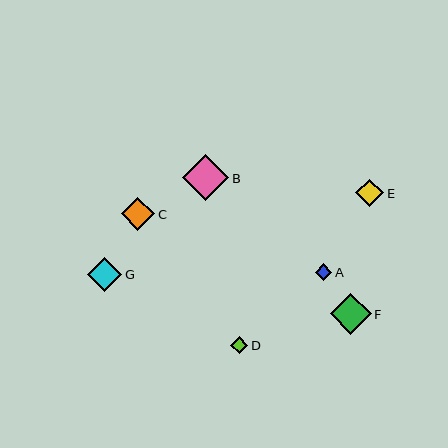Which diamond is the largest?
Diamond B is the largest with a size of approximately 46 pixels.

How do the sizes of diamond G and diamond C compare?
Diamond G and diamond C are approximately the same size.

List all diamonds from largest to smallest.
From largest to smallest: B, F, G, C, E, D, A.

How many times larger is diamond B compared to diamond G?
Diamond B is approximately 1.4 times the size of diamond G.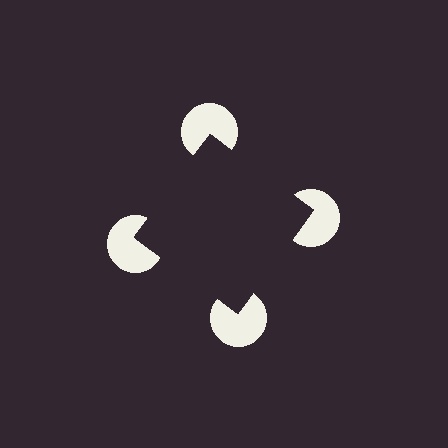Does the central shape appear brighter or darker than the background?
It typically appears slightly darker than the background, even though no actual brightness change is drawn.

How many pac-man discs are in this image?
There are 4 — one at each vertex of the illusory square.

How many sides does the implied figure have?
4 sides.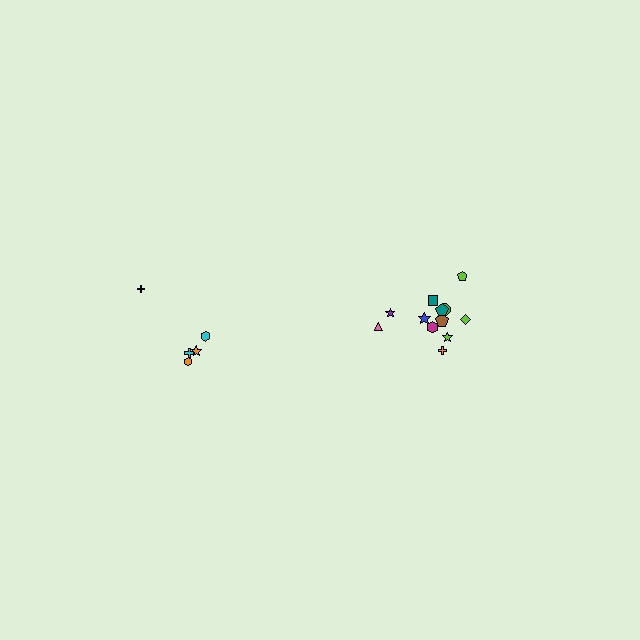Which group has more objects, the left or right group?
The right group.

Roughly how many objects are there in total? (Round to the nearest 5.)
Roughly 15 objects in total.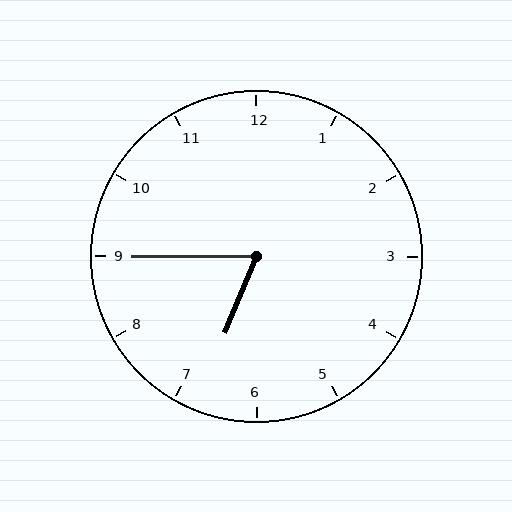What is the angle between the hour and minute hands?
Approximately 68 degrees.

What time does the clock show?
6:45.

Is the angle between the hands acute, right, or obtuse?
It is acute.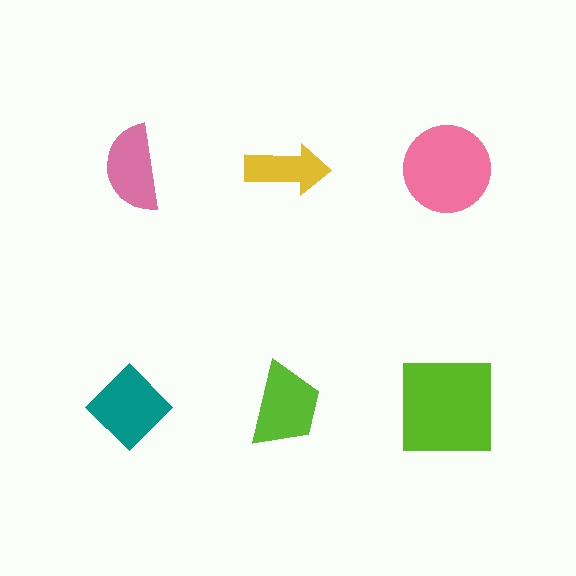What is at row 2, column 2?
A lime trapezoid.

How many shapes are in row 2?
3 shapes.